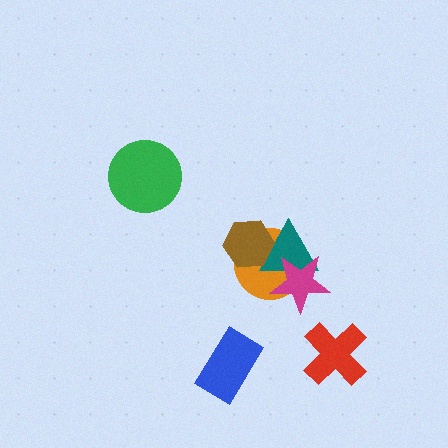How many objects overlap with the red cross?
0 objects overlap with the red cross.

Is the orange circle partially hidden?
Yes, it is partially covered by another shape.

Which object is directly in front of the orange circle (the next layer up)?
The teal triangle is directly in front of the orange circle.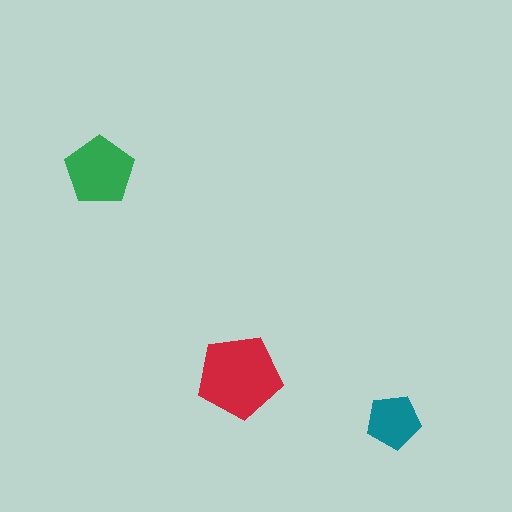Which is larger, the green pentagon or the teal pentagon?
The green one.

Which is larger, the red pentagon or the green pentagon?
The red one.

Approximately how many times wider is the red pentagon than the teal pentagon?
About 1.5 times wider.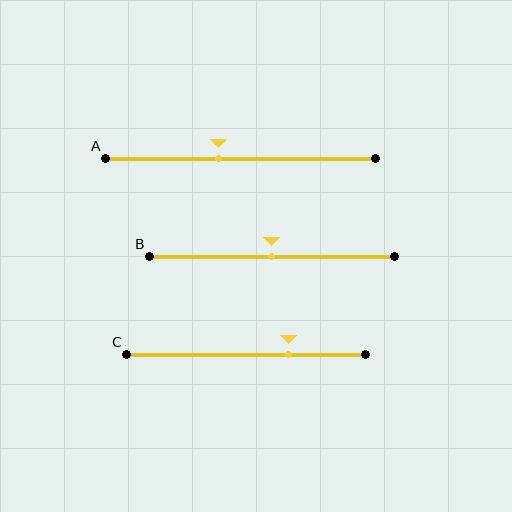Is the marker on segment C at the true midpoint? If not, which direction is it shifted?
No, the marker on segment C is shifted to the right by about 18% of the segment length.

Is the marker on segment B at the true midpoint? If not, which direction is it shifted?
Yes, the marker on segment B is at the true midpoint.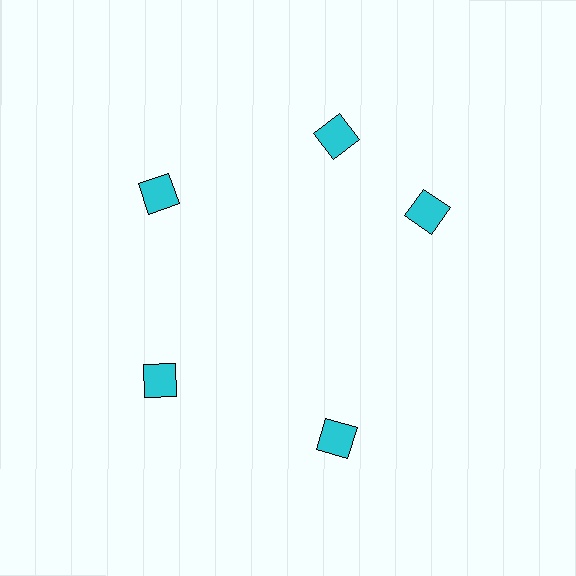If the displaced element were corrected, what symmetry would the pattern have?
It would have 5-fold rotational symmetry — the pattern would map onto itself every 72 degrees.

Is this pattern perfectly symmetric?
No. The 5 cyan diamonds are arranged in a ring, but one element near the 3 o'clock position is rotated out of alignment along the ring, breaking the 5-fold rotational symmetry.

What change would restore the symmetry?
The symmetry would be restored by rotating it back into even spacing with its neighbors so that all 5 diamonds sit at equal angles and equal distance from the center.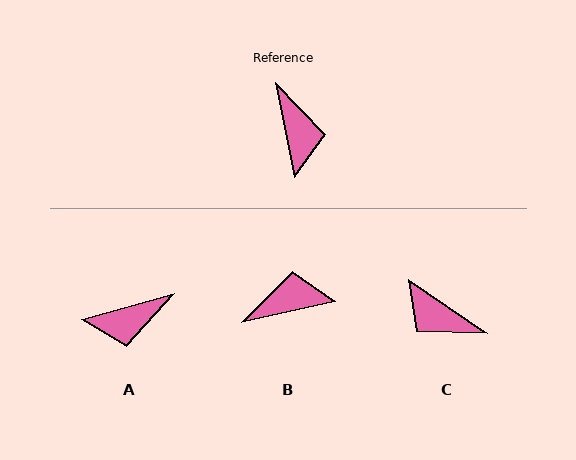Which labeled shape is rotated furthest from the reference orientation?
C, about 136 degrees away.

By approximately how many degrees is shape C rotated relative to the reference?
Approximately 136 degrees clockwise.